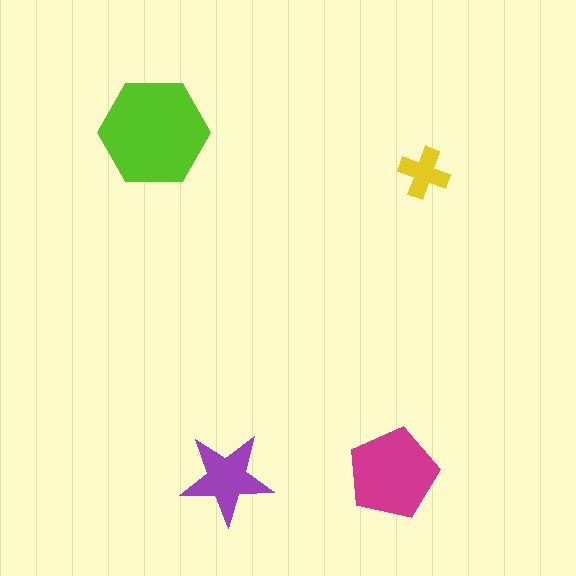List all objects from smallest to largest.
The yellow cross, the purple star, the magenta pentagon, the lime hexagon.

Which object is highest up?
The lime hexagon is topmost.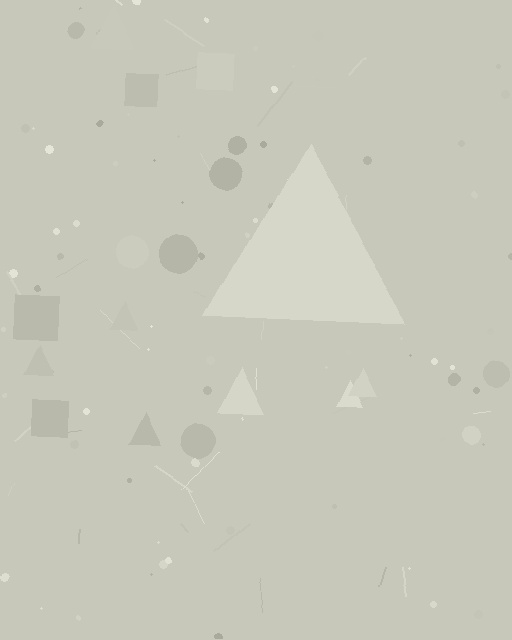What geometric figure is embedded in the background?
A triangle is embedded in the background.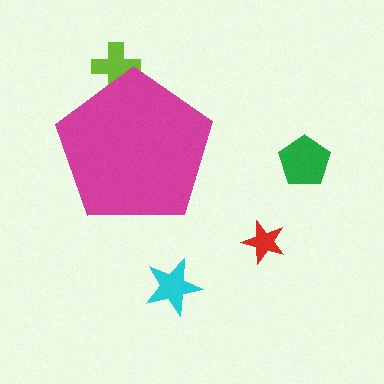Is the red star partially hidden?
No, the red star is fully visible.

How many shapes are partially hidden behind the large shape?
1 shape is partially hidden.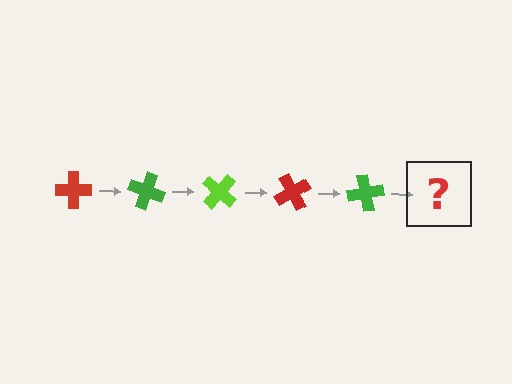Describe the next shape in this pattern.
It should be a lime cross, rotated 100 degrees from the start.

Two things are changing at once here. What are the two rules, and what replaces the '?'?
The two rules are that it rotates 20 degrees each step and the color cycles through red, green, and lime. The '?' should be a lime cross, rotated 100 degrees from the start.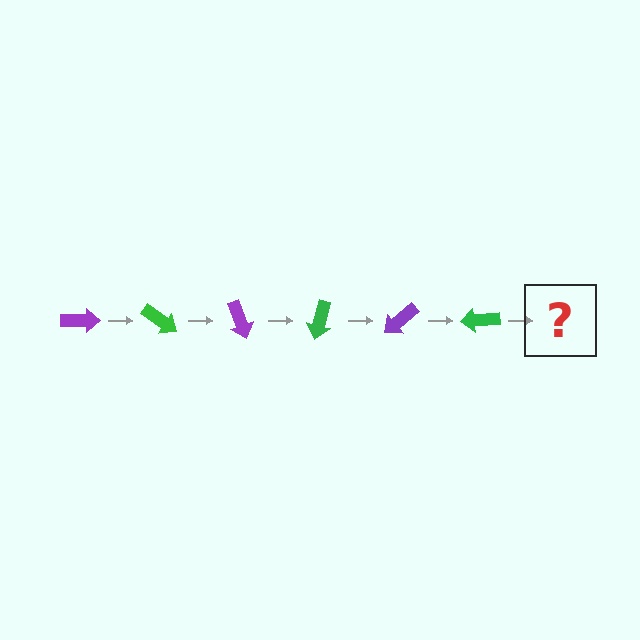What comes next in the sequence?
The next element should be a purple arrow, rotated 210 degrees from the start.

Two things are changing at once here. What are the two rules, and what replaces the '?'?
The two rules are that it rotates 35 degrees each step and the color cycles through purple and green. The '?' should be a purple arrow, rotated 210 degrees from the start.